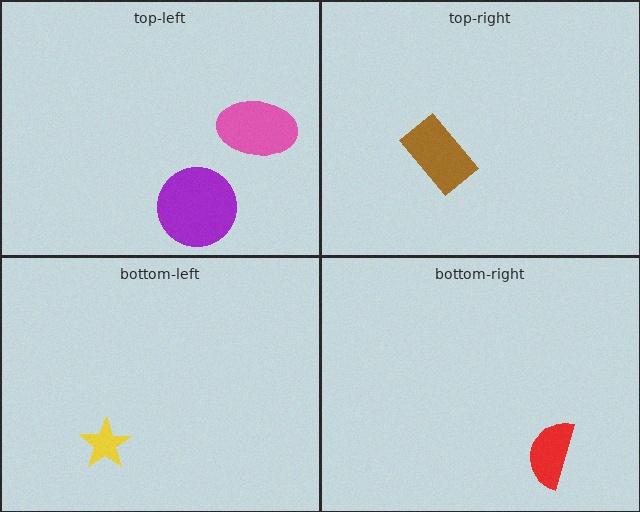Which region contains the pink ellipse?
The top-left region.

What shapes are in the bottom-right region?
The red semicircle.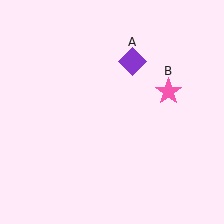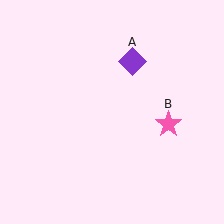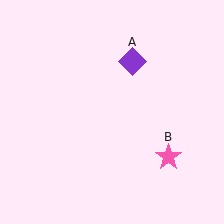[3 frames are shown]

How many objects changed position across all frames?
1 object changed position: pink star (object B).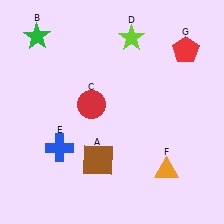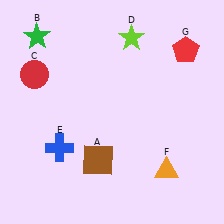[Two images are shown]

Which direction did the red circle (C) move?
The red circle (C) moved left.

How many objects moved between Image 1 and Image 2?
1 object moved between the two images.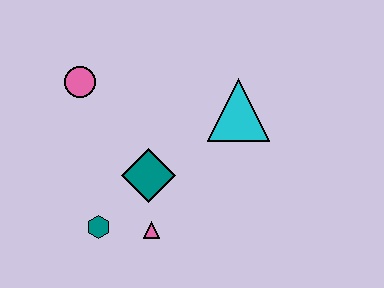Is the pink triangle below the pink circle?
Yes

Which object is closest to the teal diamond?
The pink triangle is closest to the teal diamond.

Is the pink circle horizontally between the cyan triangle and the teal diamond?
No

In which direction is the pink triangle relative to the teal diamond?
The pink triangle is below the teal diamond.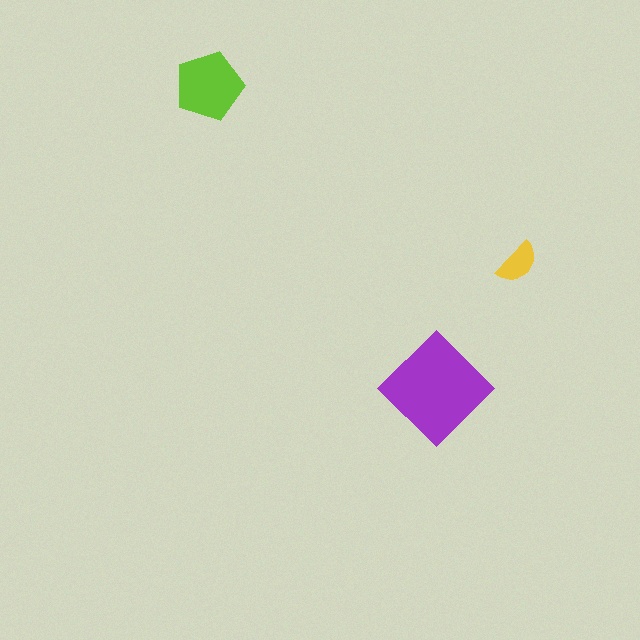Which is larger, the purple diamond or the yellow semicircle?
The purple diamond.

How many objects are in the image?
There are 3 objects in the image.